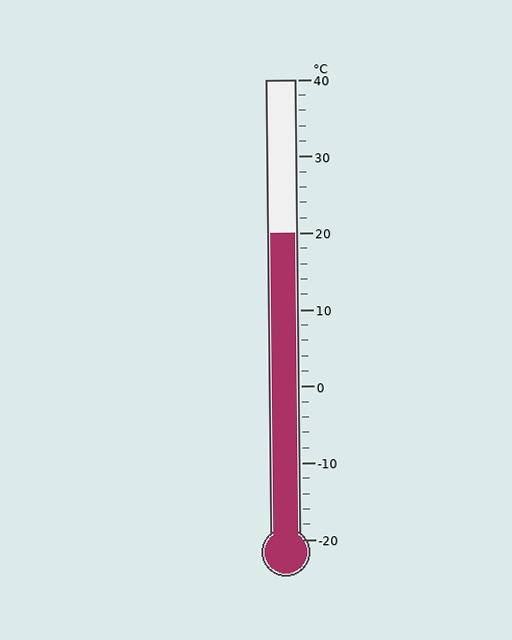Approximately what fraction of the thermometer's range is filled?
The thermometer is filled to approximately 65% of its range.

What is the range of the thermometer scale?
The thermometer scale ranges from -20°C to 40°C.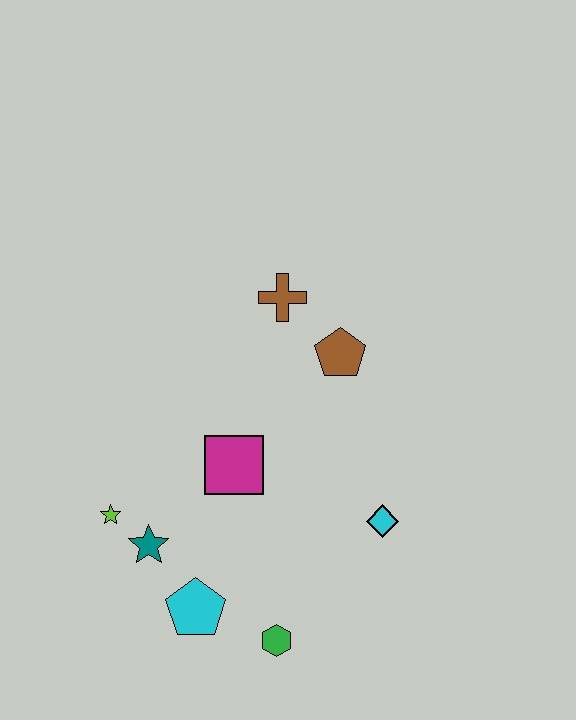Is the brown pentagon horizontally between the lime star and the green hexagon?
No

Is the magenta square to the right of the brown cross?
No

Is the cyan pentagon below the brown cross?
Yes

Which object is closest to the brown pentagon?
The brown cross is closest to the brown pentagon.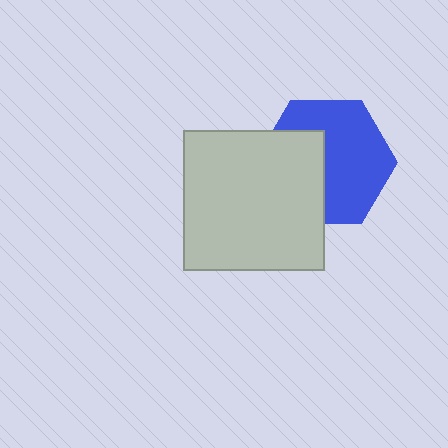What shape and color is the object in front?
The object in front is a light gray square.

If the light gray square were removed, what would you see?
You would see the complete blue hexagon.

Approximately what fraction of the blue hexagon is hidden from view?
Roughly 40% of the blue hexagon is hidden behind the light gray square.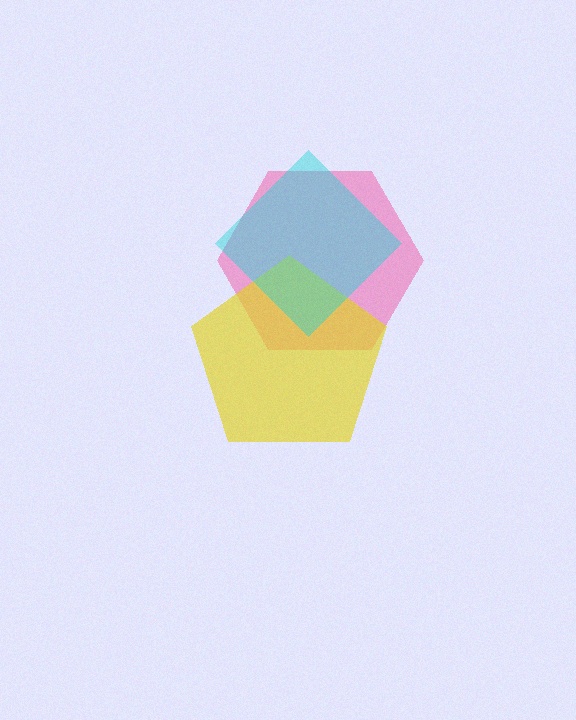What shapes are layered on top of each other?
The layered shapes are: a pink hexagon, a yellow pentagon, a cyan diamond.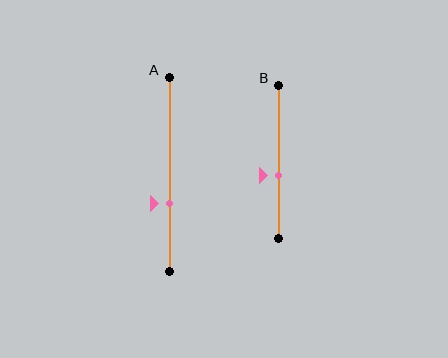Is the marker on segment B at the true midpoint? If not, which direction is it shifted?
No, the marker on segment B is shifted downward by about 9% of the segment length.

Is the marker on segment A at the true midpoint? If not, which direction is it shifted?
No, the marker on segment A is shifted downward by about 15% of the segment length.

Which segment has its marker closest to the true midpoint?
Segment B has its marker closest to the true midpoint.